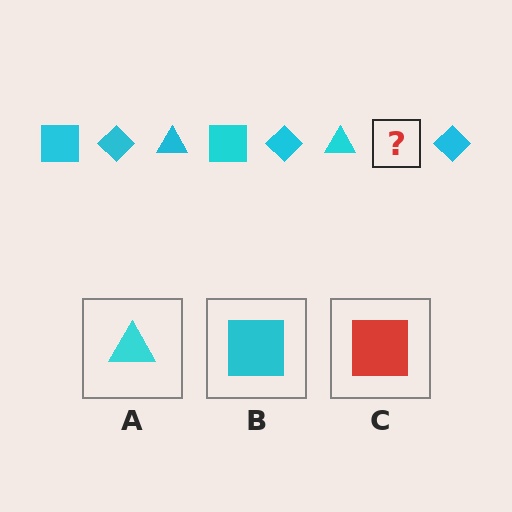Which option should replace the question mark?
Option B.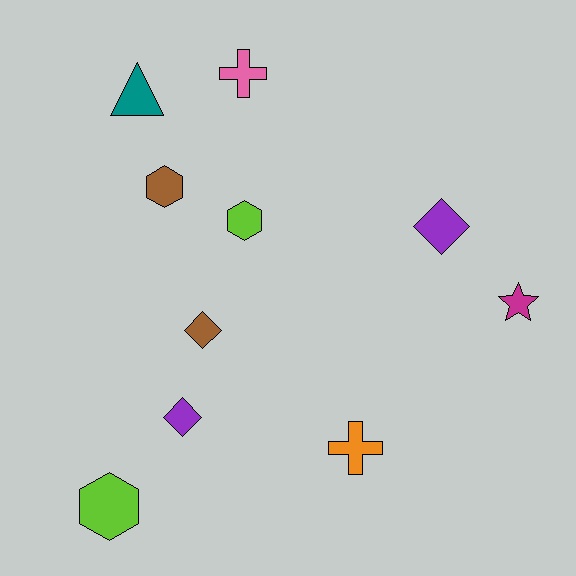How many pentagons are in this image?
There are no pentagons.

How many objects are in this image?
There are 10 objects.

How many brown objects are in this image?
There are 2 brown objects.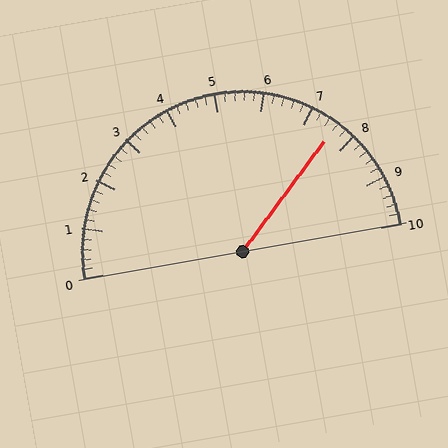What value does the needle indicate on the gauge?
The needle indicates approximately 7.6.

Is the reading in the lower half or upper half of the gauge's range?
The reading is in the upper half of the range (0 to 10).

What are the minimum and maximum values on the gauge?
The gauge ranges from 0 to 10.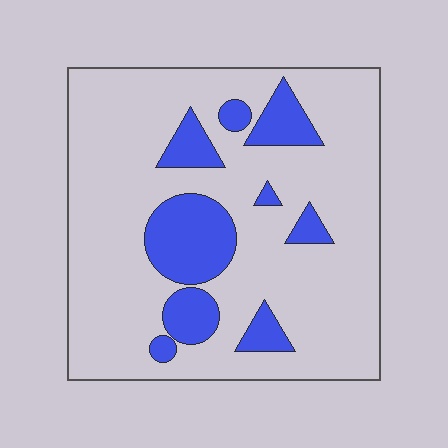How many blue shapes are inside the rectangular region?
9.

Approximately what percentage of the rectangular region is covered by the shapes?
Approximately 20%.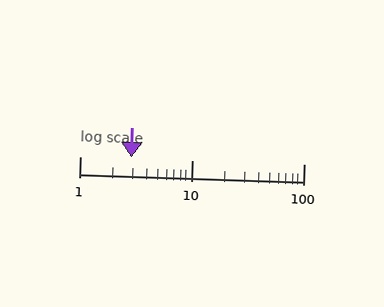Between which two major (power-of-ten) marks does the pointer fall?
The pointer is between 1 and 10.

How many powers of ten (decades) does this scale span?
The scale spans 2 decades, from 1 to 100.